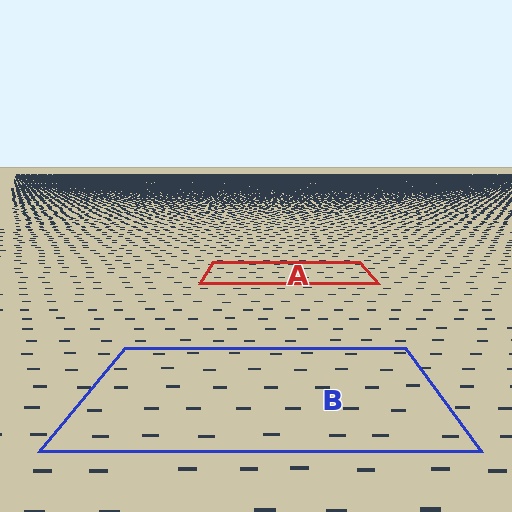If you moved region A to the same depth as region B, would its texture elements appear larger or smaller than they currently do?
They would appear larger. At a closer depth, the same texture elements are projected at a bigger on-screen size.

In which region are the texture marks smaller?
The texture marks are smaller in region A, because it is farther away.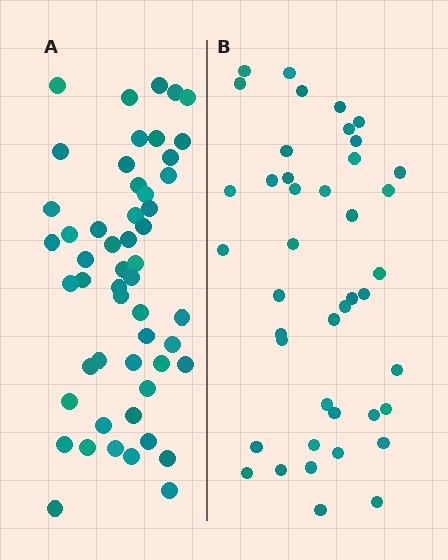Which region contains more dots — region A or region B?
Region A (the left region) has more dots.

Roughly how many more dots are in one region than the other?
Region A has roughly 10 or so more dots than region B.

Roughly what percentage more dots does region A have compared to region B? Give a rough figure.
About 25% more.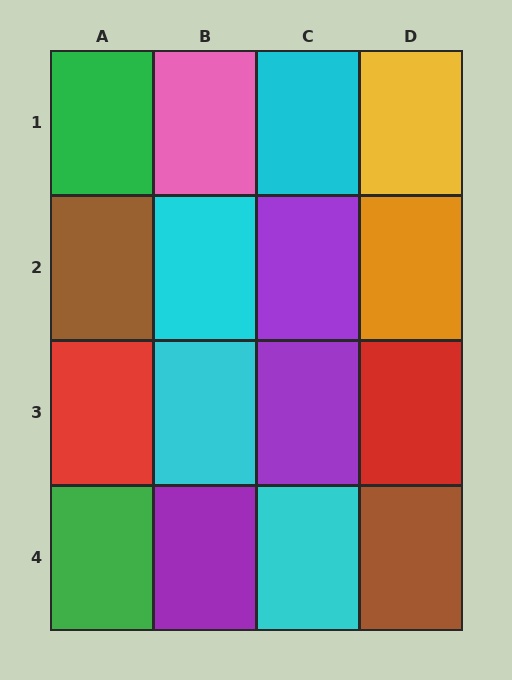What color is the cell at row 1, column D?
Yellow.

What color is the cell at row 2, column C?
Purple.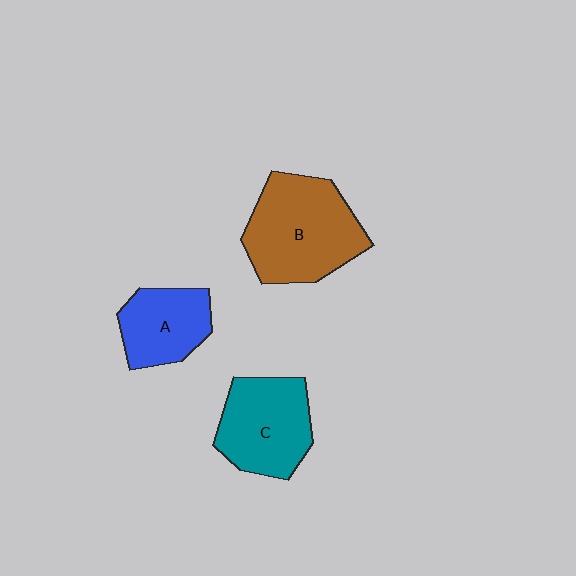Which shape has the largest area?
Shape B (brown).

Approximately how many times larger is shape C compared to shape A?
Approximately 1.3 times.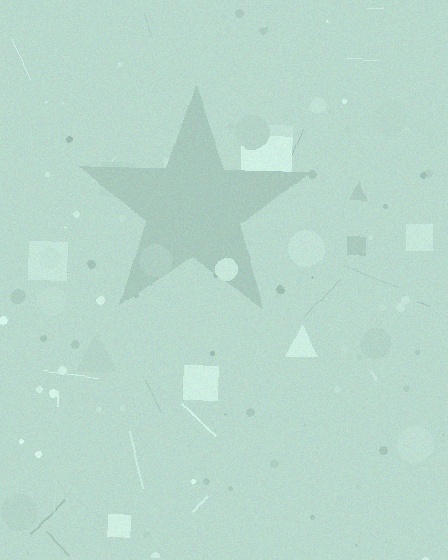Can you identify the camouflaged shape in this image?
The camouflaged shape is a star.